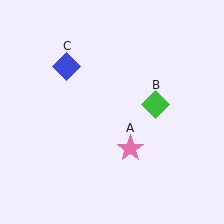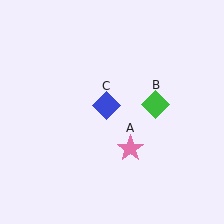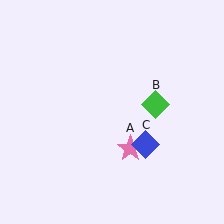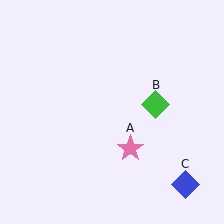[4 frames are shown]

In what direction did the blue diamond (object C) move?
The blue diamond (object C) moved down and to the right.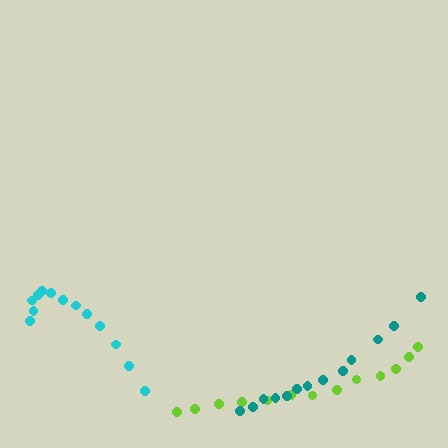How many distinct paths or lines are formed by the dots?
There are 3 distinct paths.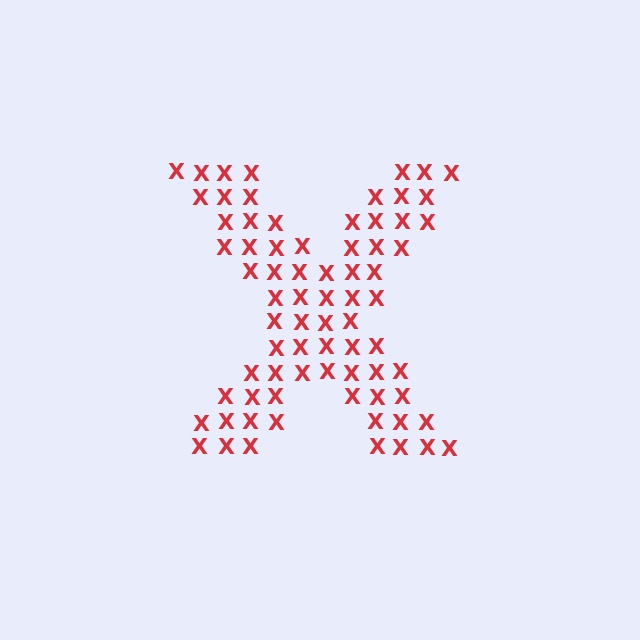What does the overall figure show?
The overall figure shows the letter X.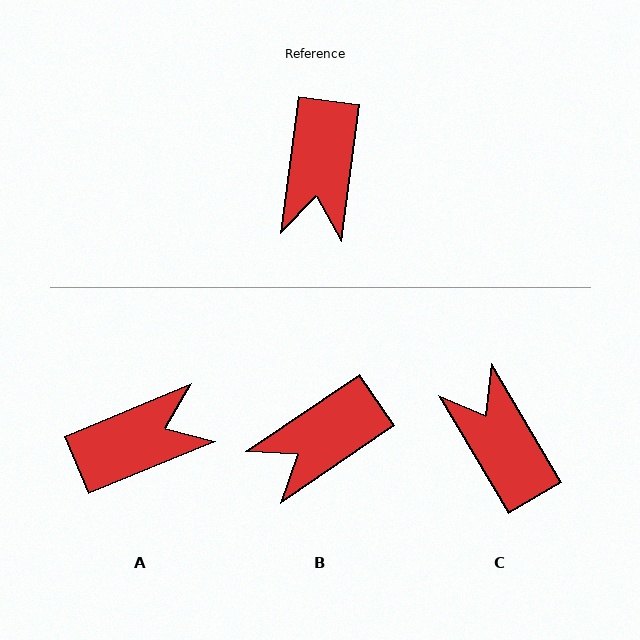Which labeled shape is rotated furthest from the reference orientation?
C, about 142 degrees away.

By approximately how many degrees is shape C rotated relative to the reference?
Approximately 142 degrees clockwise.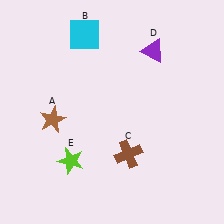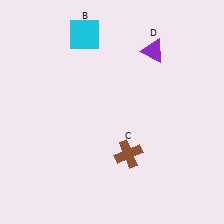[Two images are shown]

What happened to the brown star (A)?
The brown star (A) was removed in Image 2. It was in the bottom-left area of Image 1.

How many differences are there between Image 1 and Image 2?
There are 2 differences between the two images.